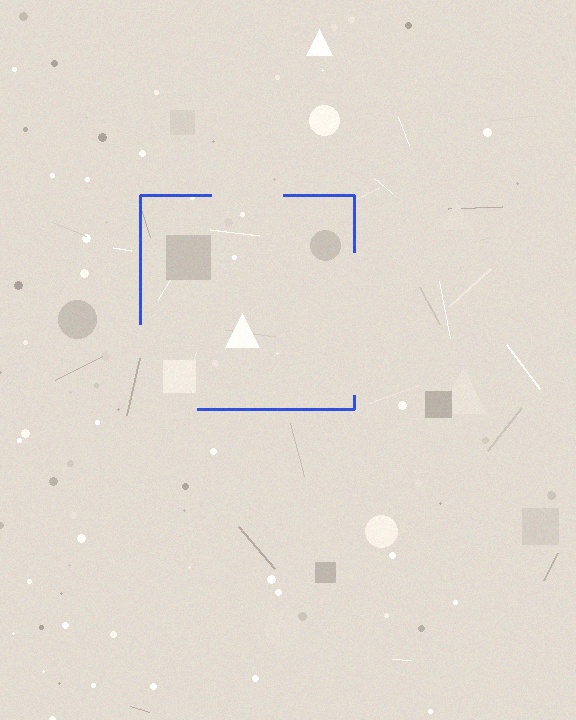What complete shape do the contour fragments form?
The contour fragments form a square.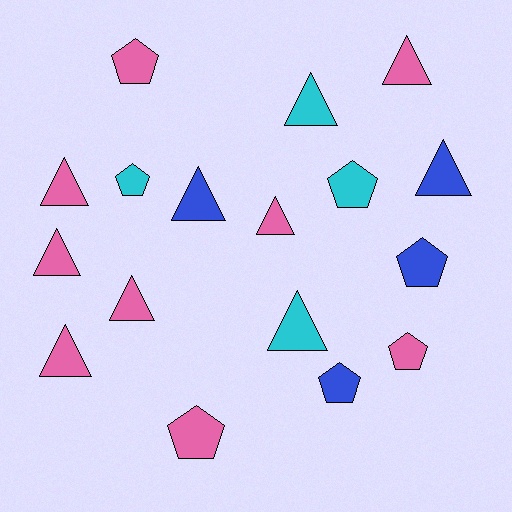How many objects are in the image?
There are 17 objects.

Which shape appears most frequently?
Triangle, with 10 objects.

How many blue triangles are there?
There are 2 blue triangles.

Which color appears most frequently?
Pink, with 9 objects.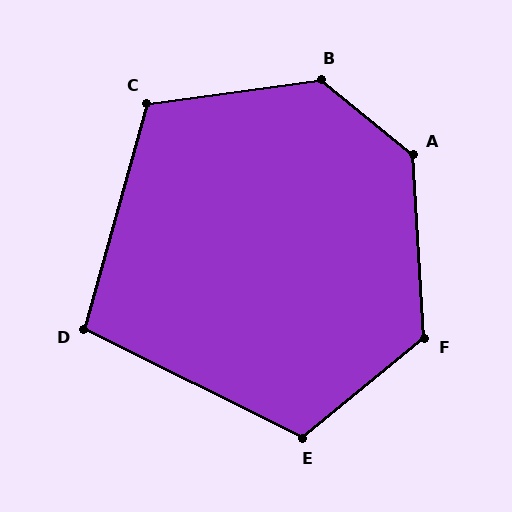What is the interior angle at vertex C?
Approximately 113 degrees (obtuse).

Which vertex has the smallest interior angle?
D, at approximately 101 degrees.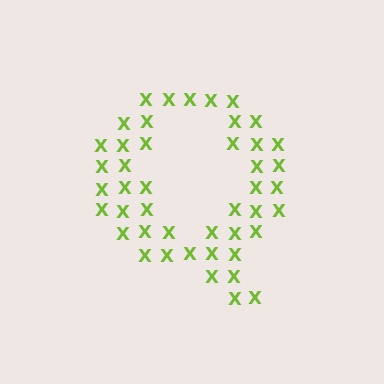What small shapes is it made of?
It is made of small letter X's.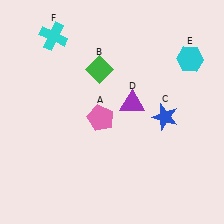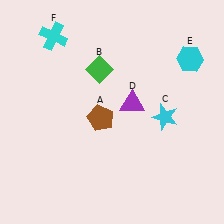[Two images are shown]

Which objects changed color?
A changed from pink to brown. C changed from blue to cyan.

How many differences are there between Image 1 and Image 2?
There are 2 differences between the two images.